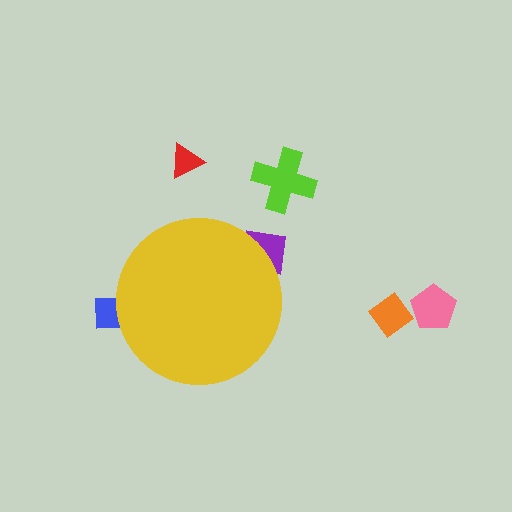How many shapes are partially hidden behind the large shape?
2 shapes are partially hidden.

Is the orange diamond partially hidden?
No, the orange diamond is fully visible.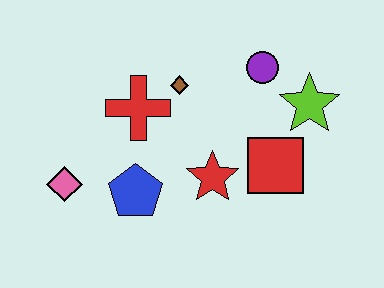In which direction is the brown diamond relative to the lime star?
The brown diamond is to the left of the lime star.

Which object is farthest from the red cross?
The lime star is farthest from the red cross.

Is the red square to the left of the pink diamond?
No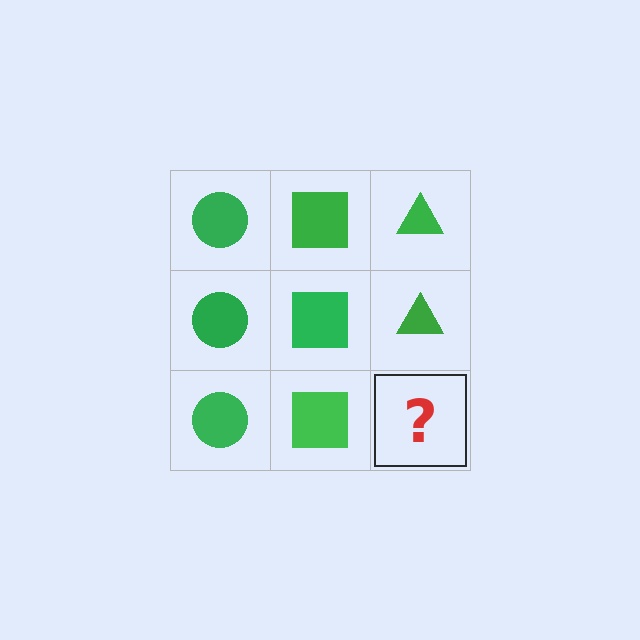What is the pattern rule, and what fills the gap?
The rule is that each column has a consistent shape. The gap should be filled with a green triangle.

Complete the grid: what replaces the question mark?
The question mark should be replaced with a green triangle.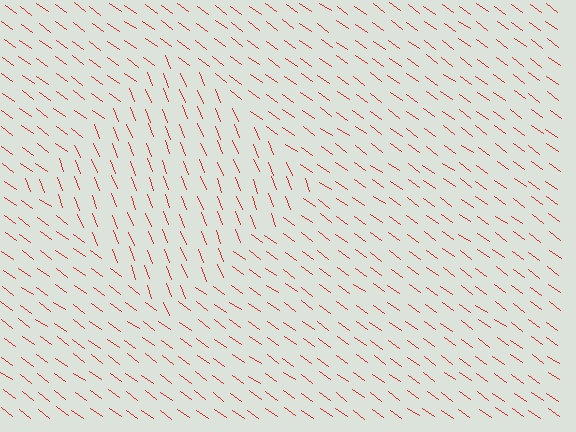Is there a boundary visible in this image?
Yes, there is a texture boundary formed by a change in line orientation.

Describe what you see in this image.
The image is filled with small red line segments. A diamond region in the image has lines oriented differently from the surrounding lines, creating a visible texture boundary.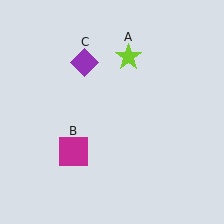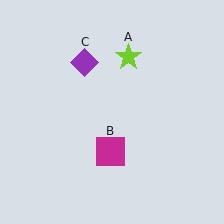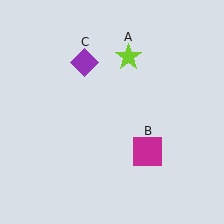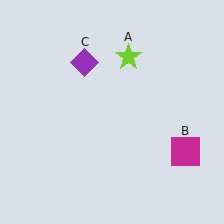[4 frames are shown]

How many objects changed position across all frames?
1 object changed position: magenta square (object B).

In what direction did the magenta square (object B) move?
The magenta square (object B) moved right.